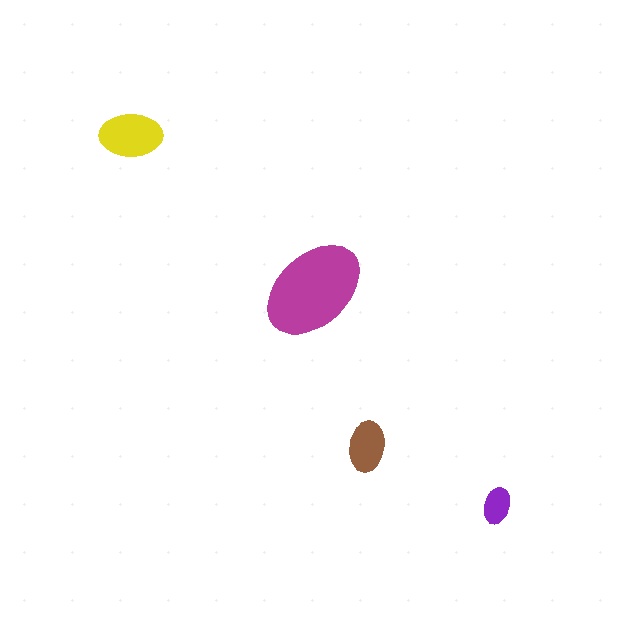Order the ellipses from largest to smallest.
the magenta one, the yellow one, the brown one, the purple one.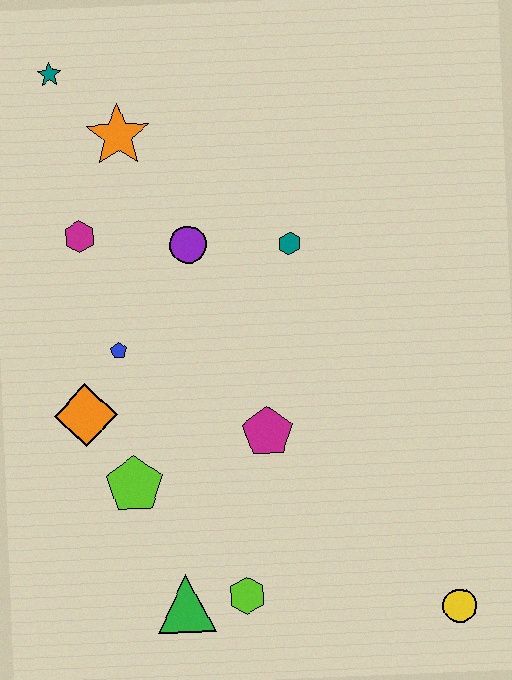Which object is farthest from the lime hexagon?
The teal star is farthest from the lime hexagon.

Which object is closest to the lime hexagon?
The green triangle is closest to the lime hexagon.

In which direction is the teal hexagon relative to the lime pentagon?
The teal hexagon is above the lime pentagon.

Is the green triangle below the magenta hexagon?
Yes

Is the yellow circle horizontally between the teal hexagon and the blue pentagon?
No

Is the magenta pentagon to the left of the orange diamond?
No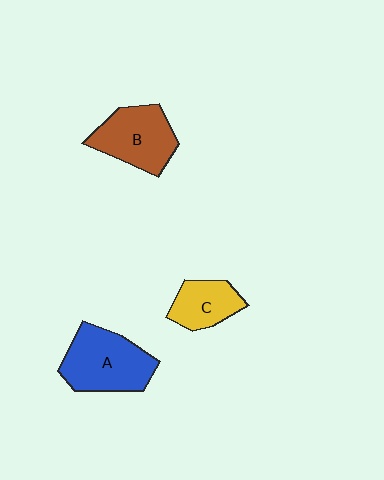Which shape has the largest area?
Shape A (blue).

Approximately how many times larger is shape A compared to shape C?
Approximately 1.7 times.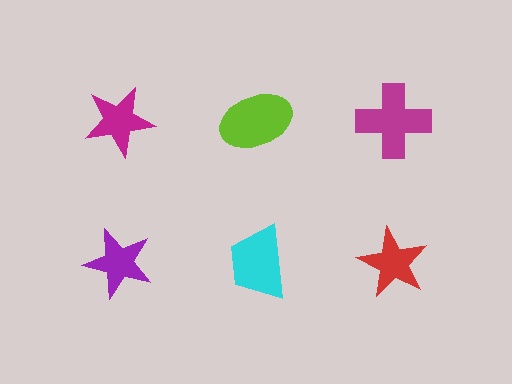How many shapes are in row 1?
3 shapes.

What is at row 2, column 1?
A purple star.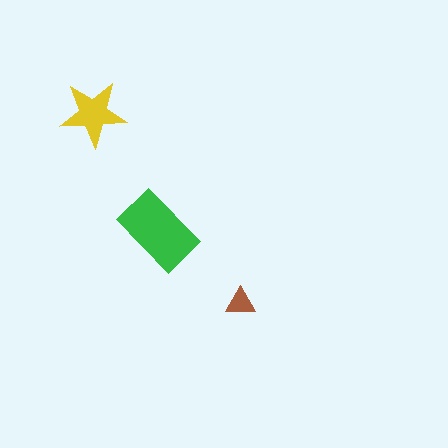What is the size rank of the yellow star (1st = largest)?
2nd.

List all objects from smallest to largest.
The brown triangle, the yellow star, the green rectangle.